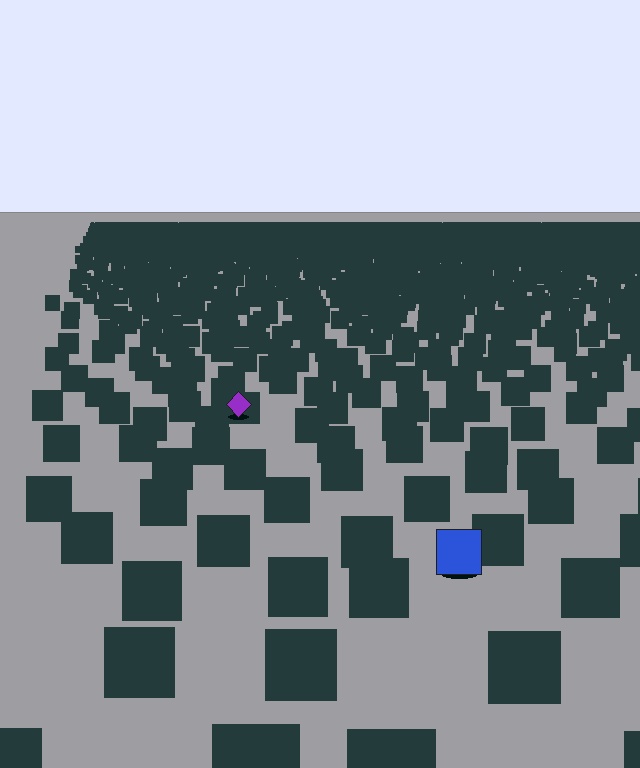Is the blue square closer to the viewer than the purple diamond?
Yes. The blue square is closer — you can tell from the texture gradient: the ground texture is coarser near it.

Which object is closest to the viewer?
The blue square is closest. The texture marks near it are larger and more spread out.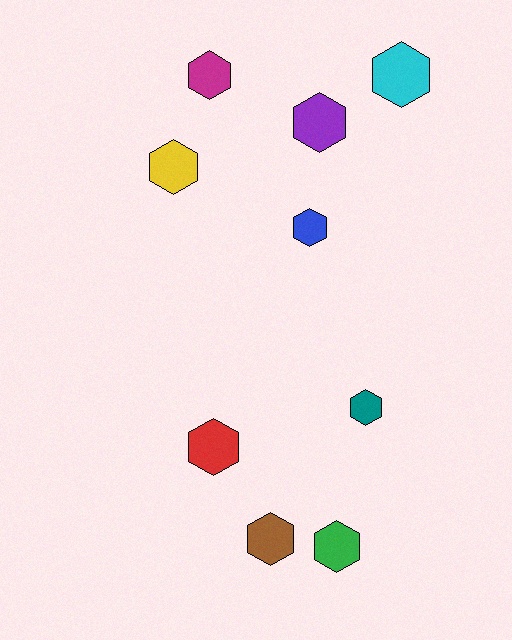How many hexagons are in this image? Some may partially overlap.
There are 9 hexagons.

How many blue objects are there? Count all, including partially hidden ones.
There is 1 blue object.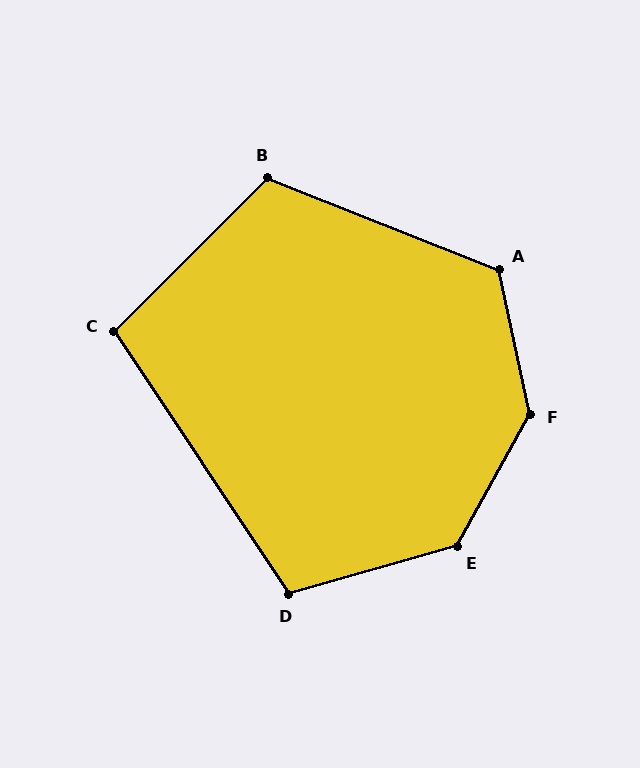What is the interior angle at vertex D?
Approximately 108 degrees (obtuse).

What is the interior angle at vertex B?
Approximately 113 degrees (obtuse).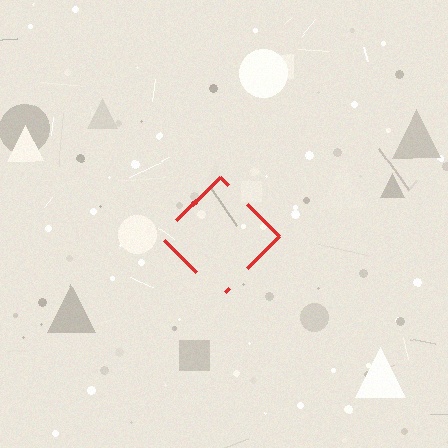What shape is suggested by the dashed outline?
The dashed outline suggests a diamond.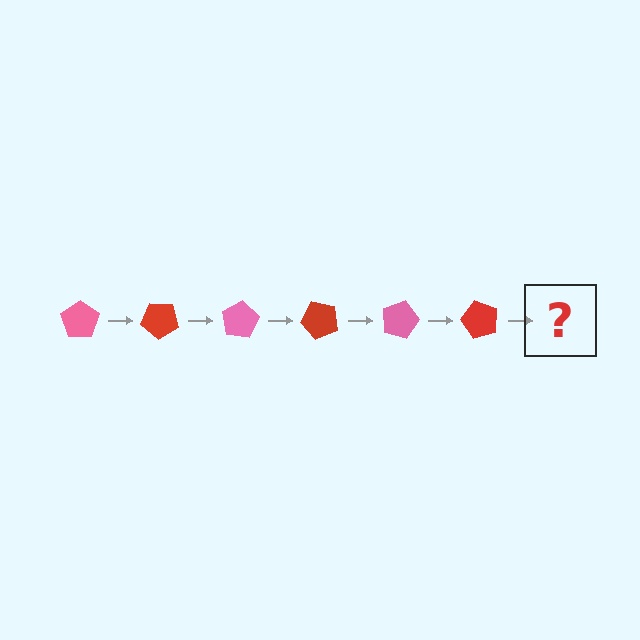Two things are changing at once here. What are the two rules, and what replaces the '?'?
The two rules are that it rotates 40 degrees each step and the color cycles through pink and red. The '?' should be a pink pentagon, rotated 240 degrees from the start.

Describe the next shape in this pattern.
It should be a pink pentagon, rotated 240 degrees from the start.